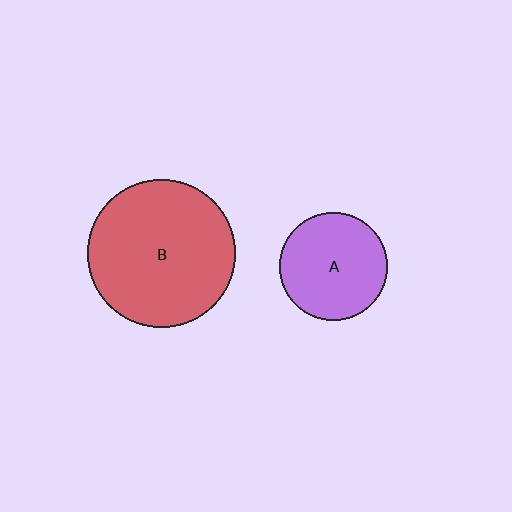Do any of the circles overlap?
No, none of the circles overlap.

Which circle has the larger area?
Circle B (red).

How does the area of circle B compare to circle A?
Approximately 1.9 times.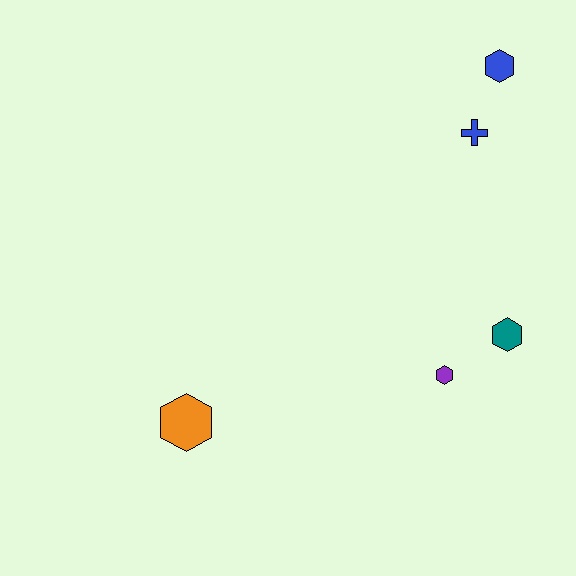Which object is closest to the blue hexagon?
The blue cross is closest to the blue hexagon.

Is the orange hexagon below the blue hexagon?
Yes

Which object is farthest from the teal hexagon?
The orange hexagon is farthest from the teal hexagon.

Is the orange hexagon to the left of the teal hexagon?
Yes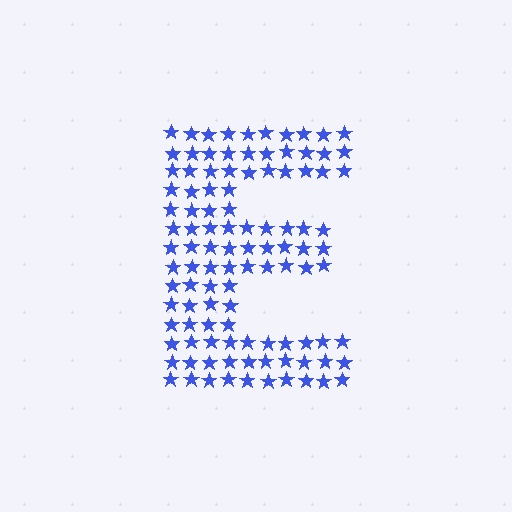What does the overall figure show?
The overall figure shows the letter E.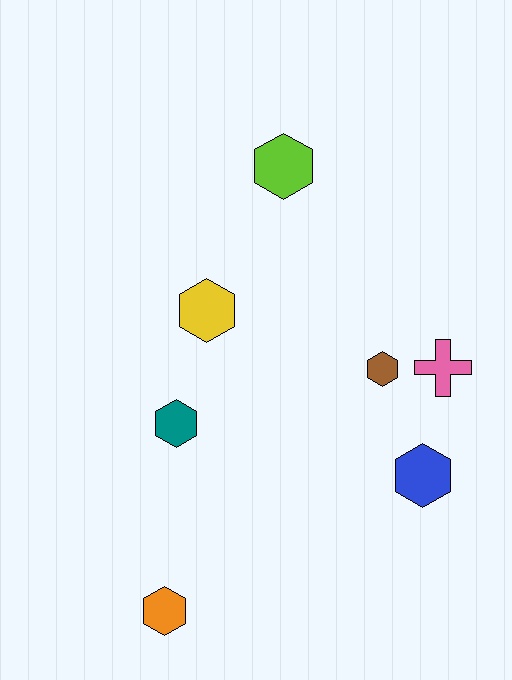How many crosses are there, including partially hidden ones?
There is 1 cross.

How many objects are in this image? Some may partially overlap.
There are 7 objects.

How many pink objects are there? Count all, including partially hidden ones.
There is 1 pink object.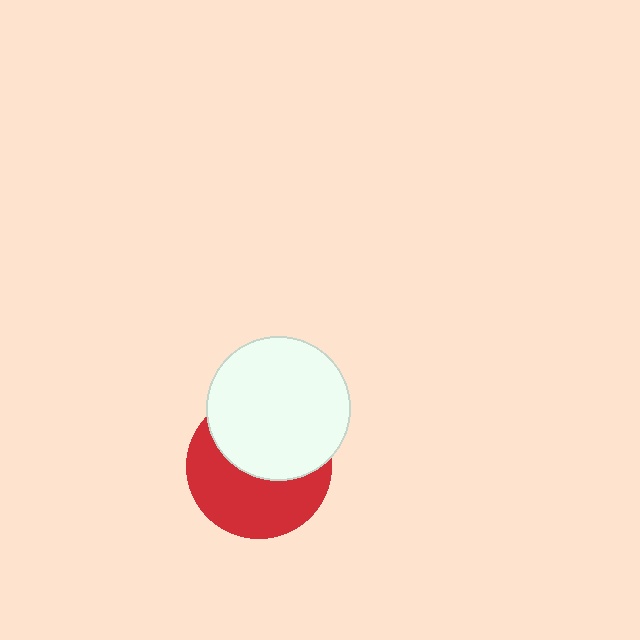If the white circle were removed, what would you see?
You would see the complete red circle.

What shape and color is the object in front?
The object in front is a white circle.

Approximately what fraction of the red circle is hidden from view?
Roughly 48% of the red circle is hidden behind the white circle.